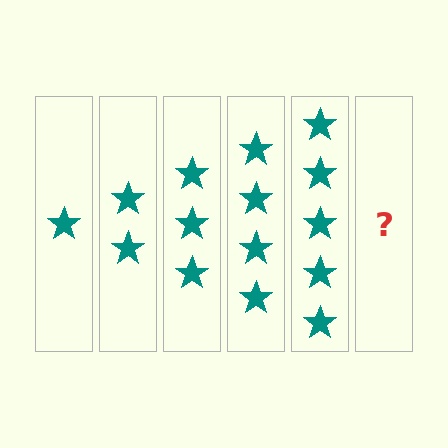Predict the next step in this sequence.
The next step is 6 stars.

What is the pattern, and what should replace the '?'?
The pattern is that each step adds one more star. The '?' should be 6 stars.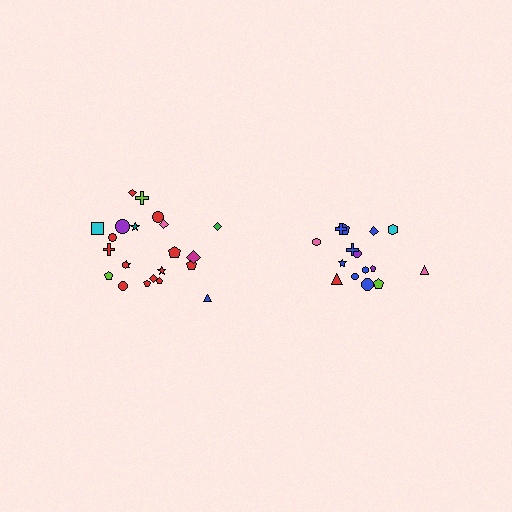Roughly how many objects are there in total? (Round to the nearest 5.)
Roughly 35 objects in total.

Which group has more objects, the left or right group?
The left group.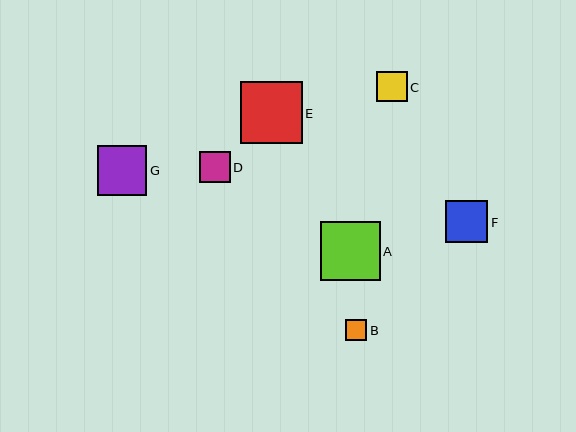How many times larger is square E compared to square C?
Square E is approximately 2.1 times the size of square C.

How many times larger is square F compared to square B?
Square F is approximately 2.0 times the size of square B.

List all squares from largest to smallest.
From largest to smallest: E, A, G, F, D, C, B.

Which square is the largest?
Square E is the largest with a size of approximately 62 pixels.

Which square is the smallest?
Square B is the smallest with a size of approximately 21 pixels.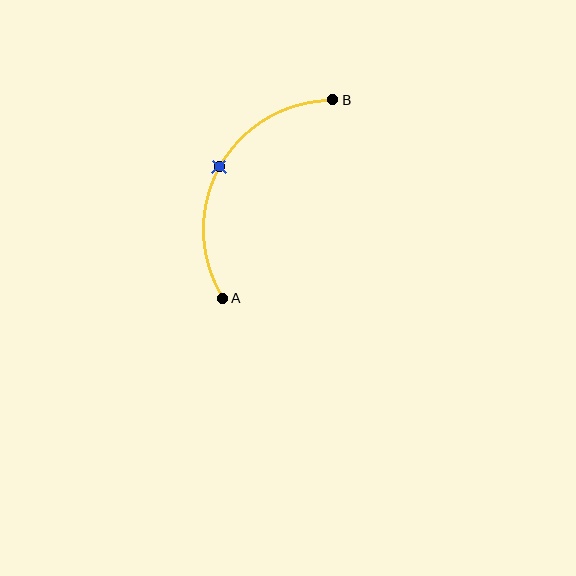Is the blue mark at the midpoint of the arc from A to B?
Yes. The blue mark lies on the arc at equal arc-length from both A and B — it is the arc midpoint.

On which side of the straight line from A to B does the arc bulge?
The arc bulges to the left of the straight line connecting A and B.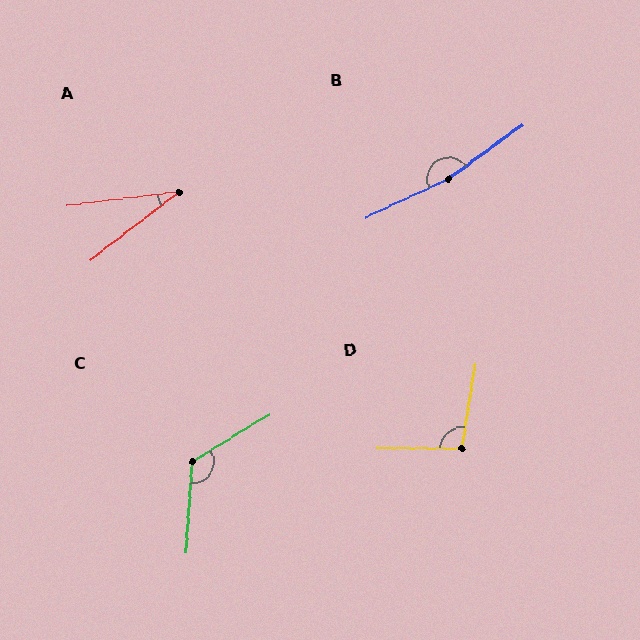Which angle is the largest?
B, at approximately 169 degrees.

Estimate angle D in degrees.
Approximately 99 degrees.